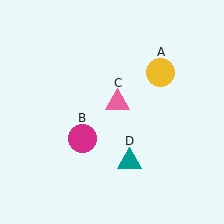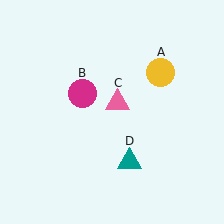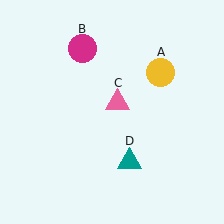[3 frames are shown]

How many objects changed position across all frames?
1 object changed position: magenta circle (object B).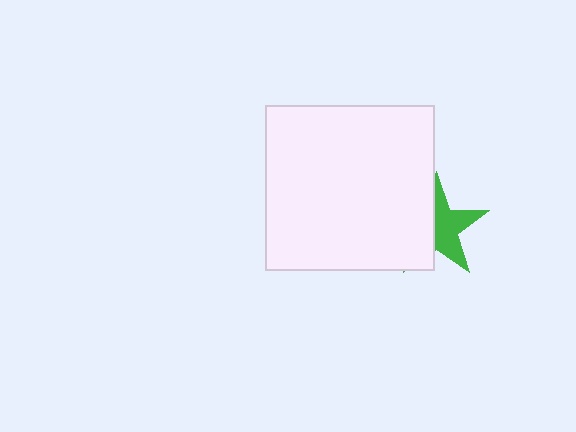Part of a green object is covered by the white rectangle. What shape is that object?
It is a star.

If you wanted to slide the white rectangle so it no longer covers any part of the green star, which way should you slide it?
Slide it left — that is the most direct way to separate the two shapes.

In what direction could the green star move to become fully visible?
The green star could move right. That would shift it out from behind the white rectangle entirely.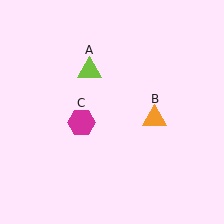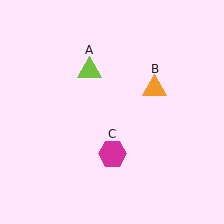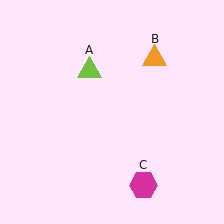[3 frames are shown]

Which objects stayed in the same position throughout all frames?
Lime triangle (object A) remained stationary.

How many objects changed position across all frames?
2 objects changed position: orange triangle (object B), magenta hexagon (object C).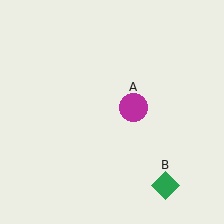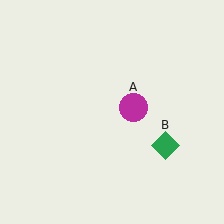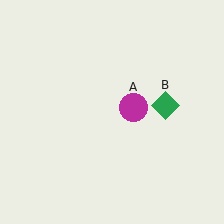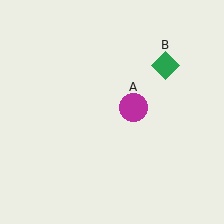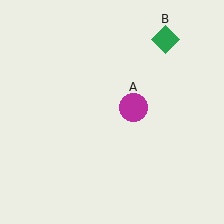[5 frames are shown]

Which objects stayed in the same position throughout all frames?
Magenta circle (object A) remained stationary.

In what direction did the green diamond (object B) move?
The green diamond (object B) moved up.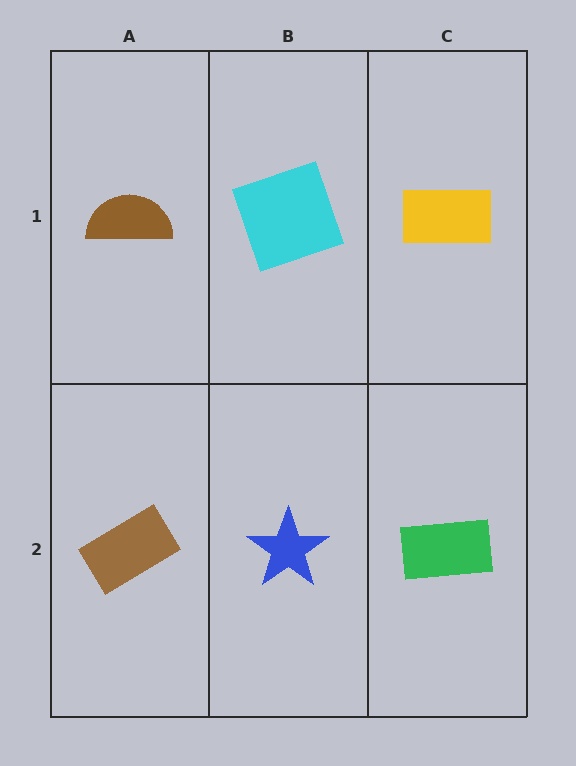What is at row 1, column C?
A yellow rectangle.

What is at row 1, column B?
A cyan square.